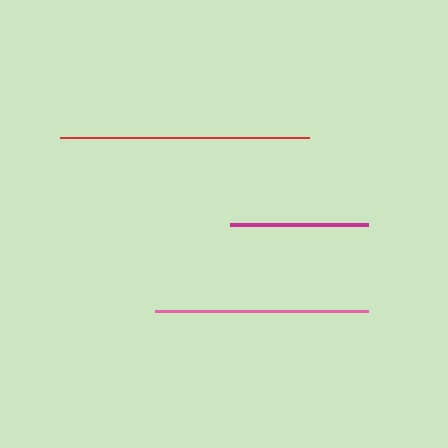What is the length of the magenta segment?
The magenta segment is approximately 138 pixels long.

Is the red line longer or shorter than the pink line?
The red line is longer than the pink line.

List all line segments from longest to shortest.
From longest to shortest: red, pink, magenta.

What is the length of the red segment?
The red segment is approximately 250 pixels long.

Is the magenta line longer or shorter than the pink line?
The pink line is longer than the magenta line.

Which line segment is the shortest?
The magenta line is the shortest at approximately 138 pixels.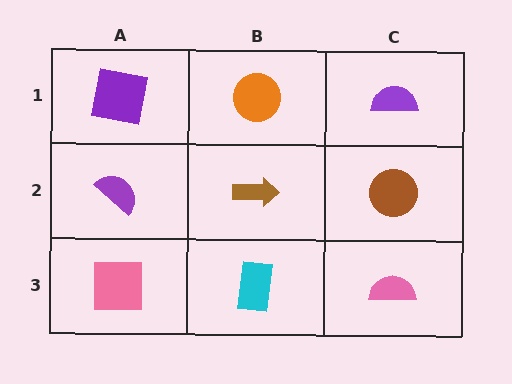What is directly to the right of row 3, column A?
A cyan rectangle.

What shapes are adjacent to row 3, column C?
A brown circle (row 2, column C), a cyan rectangle (row 3, column B).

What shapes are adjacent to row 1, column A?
A purple semicircle (row 2, column A), an orange circle (row 1, column B).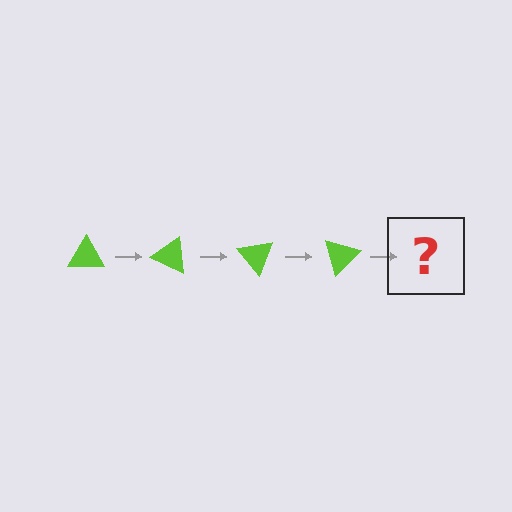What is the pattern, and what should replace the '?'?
The pattern is that the triangle rotates 25 degrees each step. The '?' should be a lime triangle rotated 100 degrees.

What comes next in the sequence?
The next element should be a lime triangle rotated 100 degrees.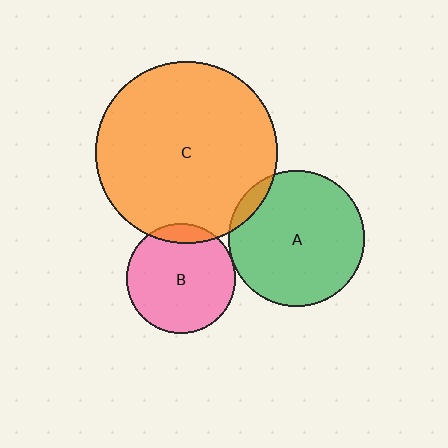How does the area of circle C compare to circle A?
Approximately 1.8 times.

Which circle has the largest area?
Circle C (orange).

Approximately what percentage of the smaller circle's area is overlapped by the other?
Approximately 5%.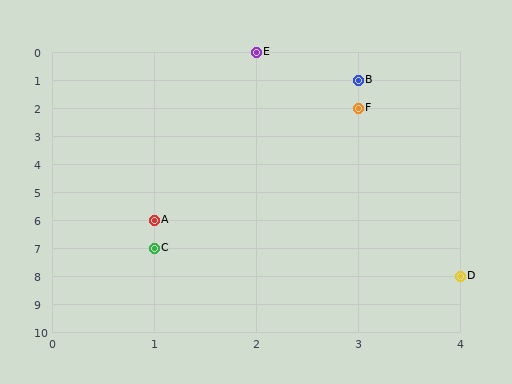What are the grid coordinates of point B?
Point B is at grid coordinates (3, 1).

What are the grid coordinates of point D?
Point D is at grid coordinates (4, 8).